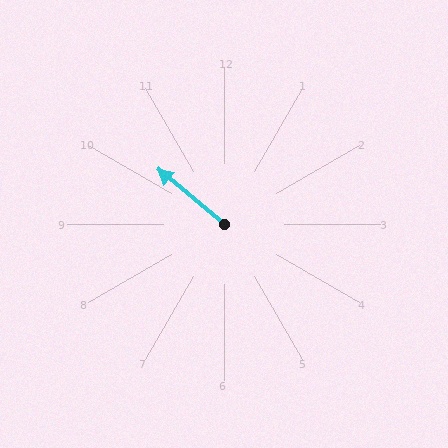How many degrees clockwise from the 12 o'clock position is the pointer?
Approximately 310 degrees.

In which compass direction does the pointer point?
Northwest.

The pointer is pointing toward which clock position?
Roughly 10 o'clock.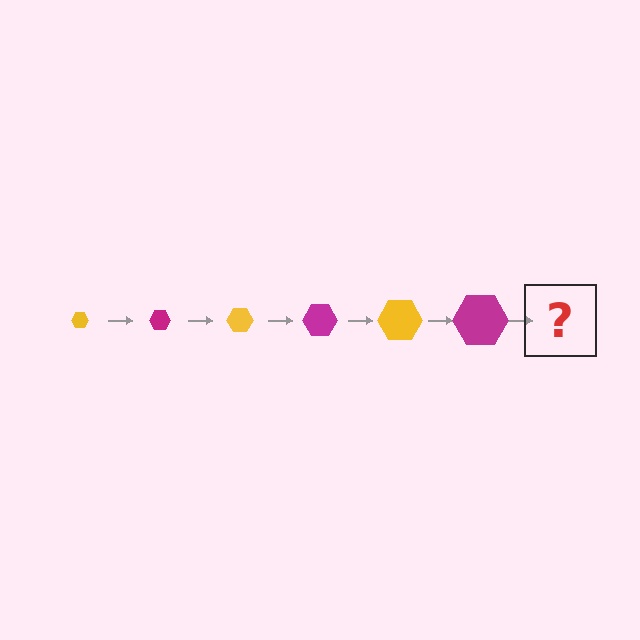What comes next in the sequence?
The next element should be a yellow hexagon, larger than the previous one.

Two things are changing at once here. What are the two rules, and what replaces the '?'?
The two rules are that the hexagon grows larger each step and the color cycles through yellow and magenta. The '?' should be a yellow hexagon, larger than the previous one.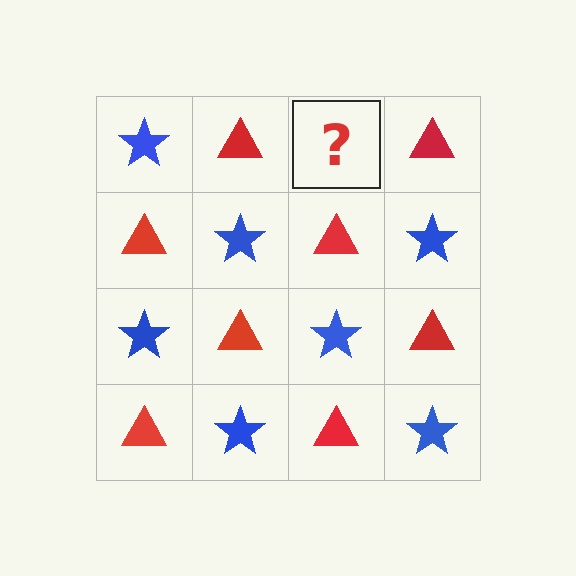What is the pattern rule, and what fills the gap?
The rule is that it alternates blue star and red triangle in a checkerboard pattern. The gap should be filled with a blue star.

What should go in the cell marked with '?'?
The missing cell should contain a blue star.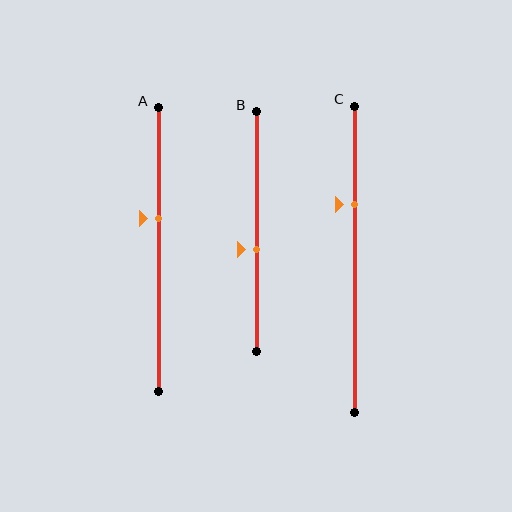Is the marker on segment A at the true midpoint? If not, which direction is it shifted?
No, the marker on segment A is shifted upward by about 11% of the segment length.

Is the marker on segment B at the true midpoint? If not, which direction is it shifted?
No, the marker on segment B is shifted downward by about 8% of the segment length.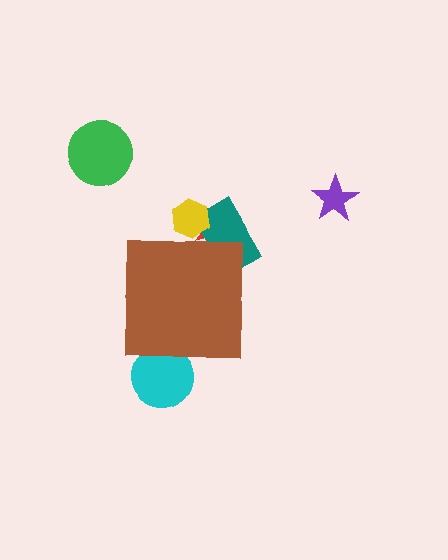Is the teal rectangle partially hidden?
Yes, the teal rectangle is partially hidden behind the brown square.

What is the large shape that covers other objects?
A brown square.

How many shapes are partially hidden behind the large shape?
4 shapes are partially hidden.